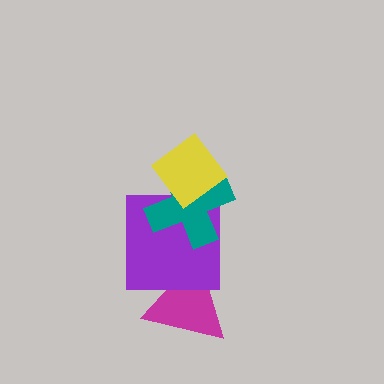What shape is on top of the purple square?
The teal cross is on top of the purple square.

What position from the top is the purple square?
The purple square is 3rd from the top.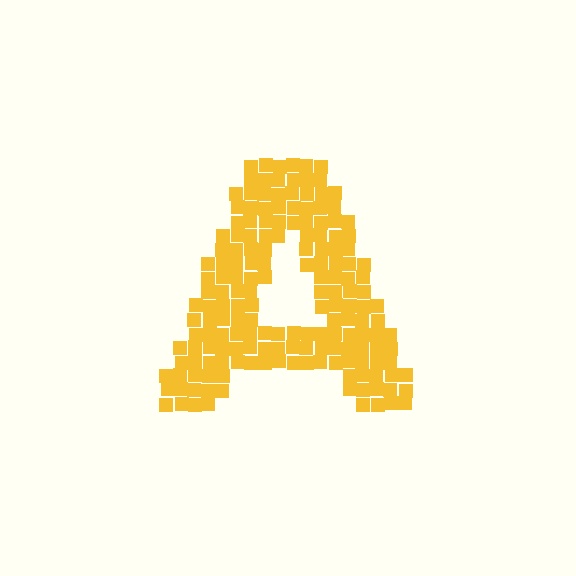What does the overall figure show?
The overall figure shows the letter A.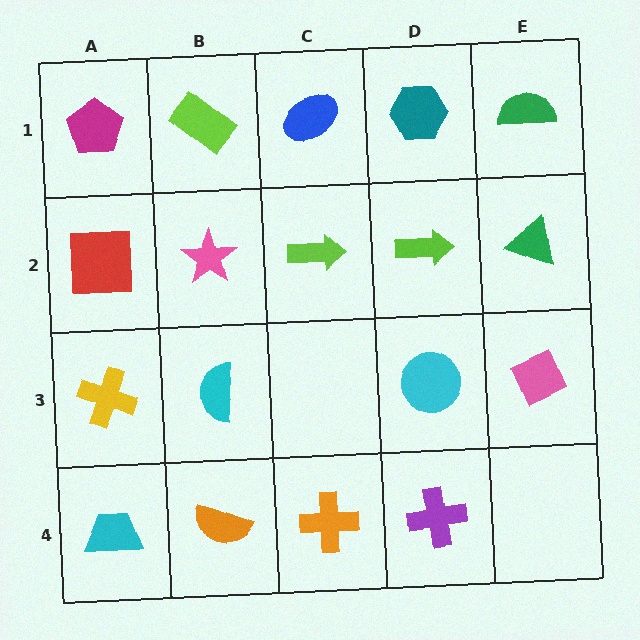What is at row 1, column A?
A magenta pentagon.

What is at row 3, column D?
A cyan circle.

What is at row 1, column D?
A teal hexagon.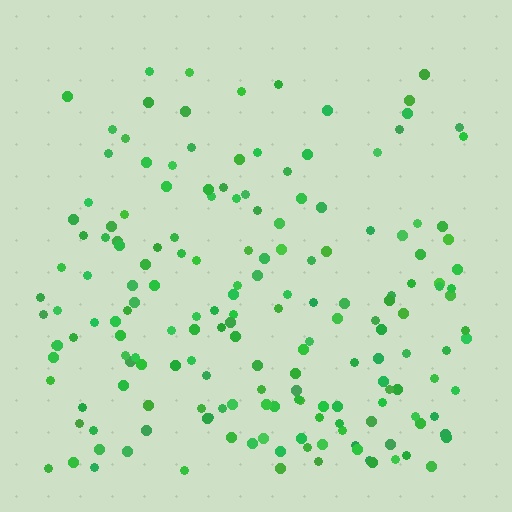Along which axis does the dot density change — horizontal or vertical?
Vertical.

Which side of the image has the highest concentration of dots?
The bottom.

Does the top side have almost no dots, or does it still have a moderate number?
Still a moderate number, just noticeably fewer than the bottom.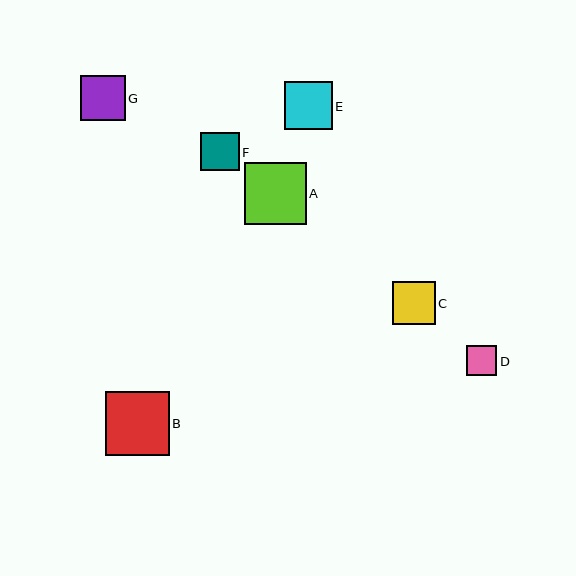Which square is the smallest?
Square D is the smallest with a size of approximately 30 pixels.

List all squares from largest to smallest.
From largest to smallest: B, A, E, G, C, F, D.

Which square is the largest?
Square B is the largest with a size of approximately 64 pixels.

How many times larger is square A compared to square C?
Square A is approximately 1.4 times the size of square C.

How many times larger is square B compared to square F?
Square B is approximately 1.7 times the size of square F.